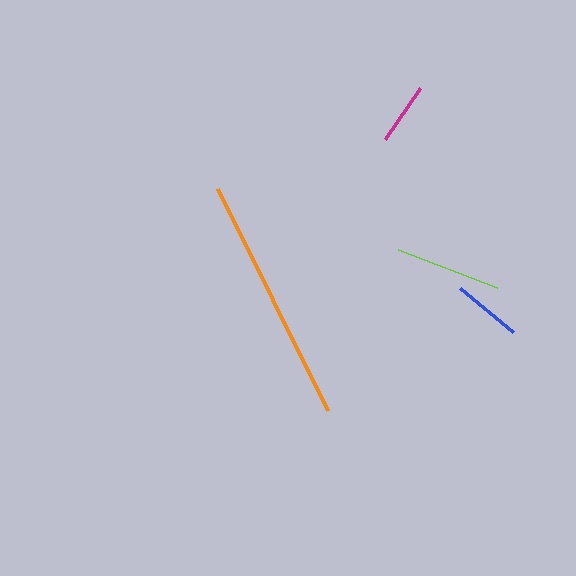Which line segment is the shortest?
The magenta line is the shortest at approximately 62 pixels.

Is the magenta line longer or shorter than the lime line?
The lime line is longer than the magenta line.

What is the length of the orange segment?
The orange segment is approximately 248 pixels long.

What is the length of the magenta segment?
The magenta segment is approximately 62 pixels long.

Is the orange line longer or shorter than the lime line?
The orange line is longer than the lime line.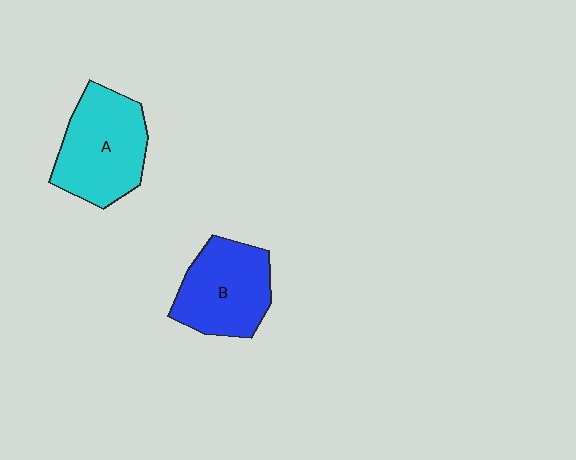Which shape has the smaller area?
Shape B (blue).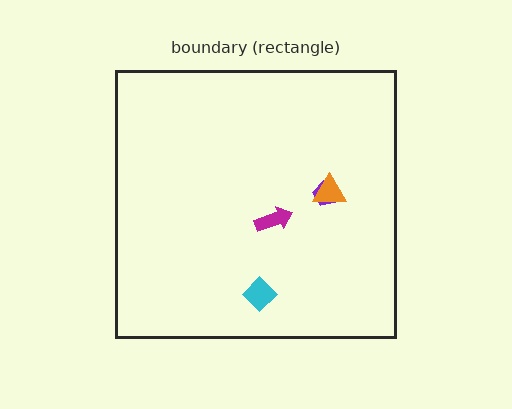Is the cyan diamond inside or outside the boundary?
Inside.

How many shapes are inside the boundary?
4 inside, 0 outside.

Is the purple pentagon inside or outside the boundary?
Inside.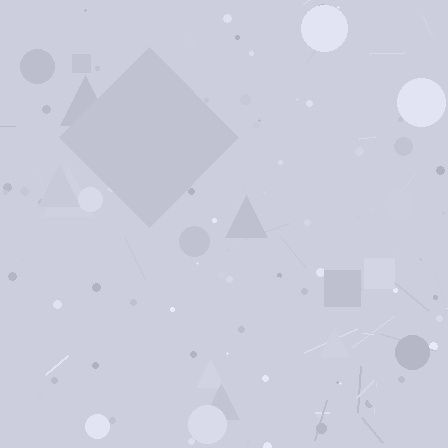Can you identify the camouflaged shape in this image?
The camouflaged shape is a diamond.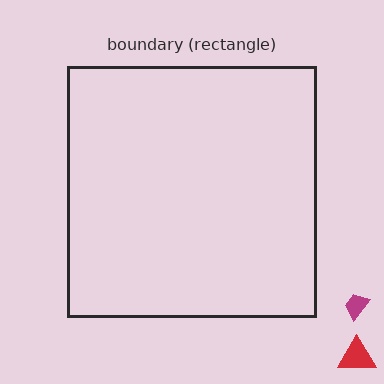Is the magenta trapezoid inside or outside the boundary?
Outside.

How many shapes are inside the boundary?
0 inside, 2 outside.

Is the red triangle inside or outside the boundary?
Outside.